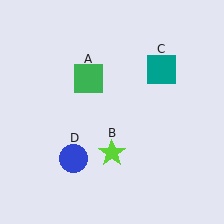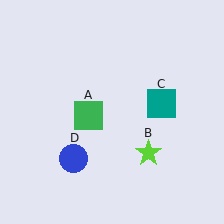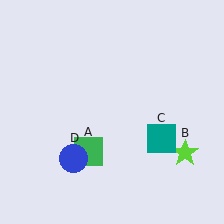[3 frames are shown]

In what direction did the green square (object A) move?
The green square (object A) moved down.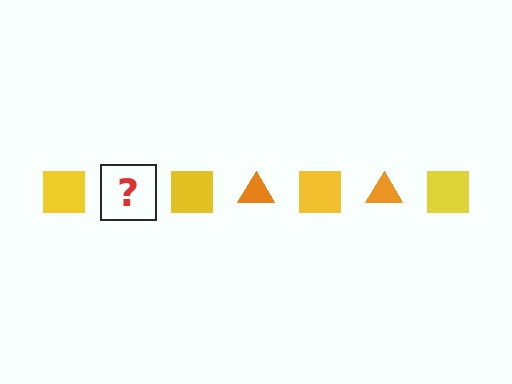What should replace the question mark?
The question mark should be replaced with an orange triangle.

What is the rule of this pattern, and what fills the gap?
The rule is that the pattern alternates between yellow square and orange triangle. The gap should be filled with an orange triangle.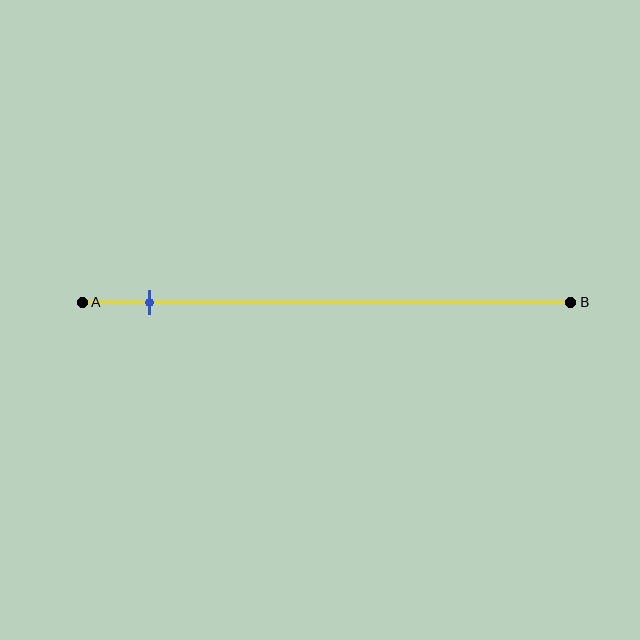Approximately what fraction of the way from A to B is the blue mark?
The blue mark is approximately 15% of the way from A to B.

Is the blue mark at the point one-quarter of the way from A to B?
No, the mark is at about 15% from A, not at the 25% one-quarter point.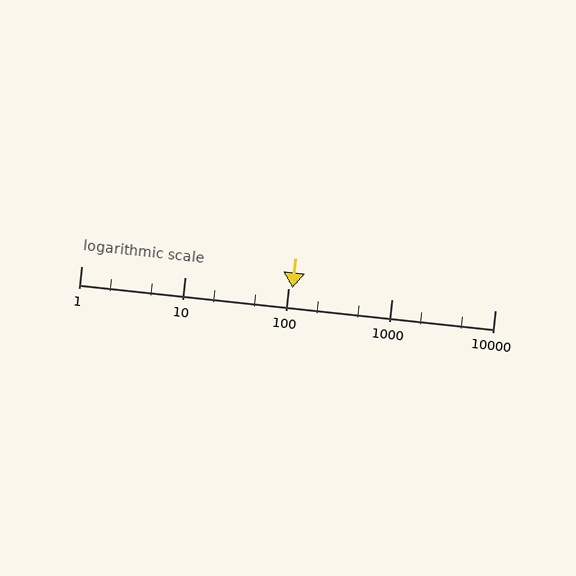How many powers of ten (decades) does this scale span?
The scale spans 4 decades, from 1 to 10000.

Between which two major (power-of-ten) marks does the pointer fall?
The pointer is between 100 and 1000.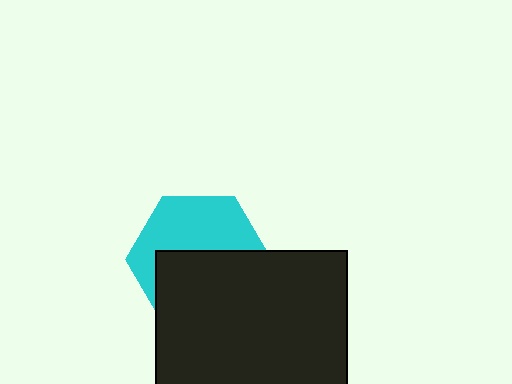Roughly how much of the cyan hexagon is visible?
About half of it is visible (roughly 48%).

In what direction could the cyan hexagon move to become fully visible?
The cyan hexagon could move up. That would shift it out from behind the black square entirely.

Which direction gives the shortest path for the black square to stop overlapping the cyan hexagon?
Moving down gives the shortest separation.